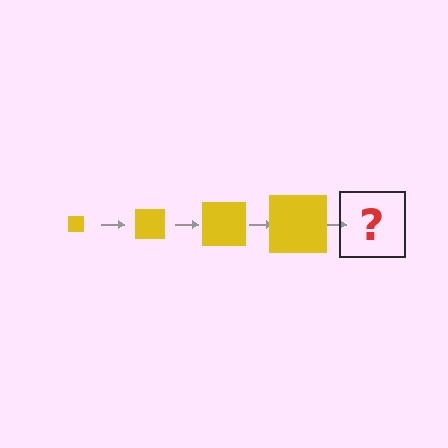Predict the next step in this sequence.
The next step is a yellow square, larger than the previous one.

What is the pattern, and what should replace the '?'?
The pattern is that the square gets progressively larger each step. The '?' should be a yellow square, larger than the previous one.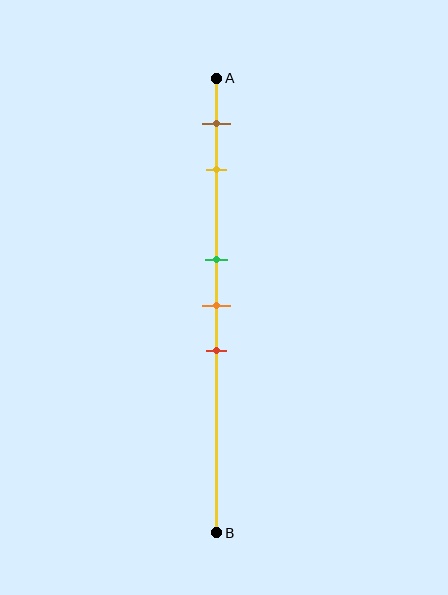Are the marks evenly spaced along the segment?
No, the marks are not evenly spaced.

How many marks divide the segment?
There are 5 marks dividing the segment.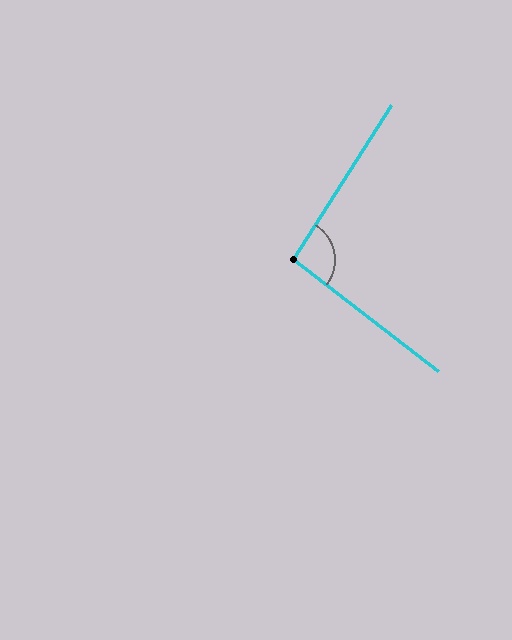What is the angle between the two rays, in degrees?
Approximately 95 degrees.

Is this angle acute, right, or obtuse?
It is approximately a right angle.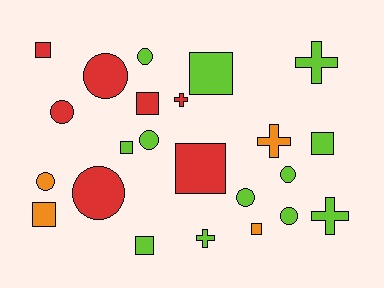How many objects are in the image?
There are 23 objects.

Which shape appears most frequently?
Square, with 9 objects.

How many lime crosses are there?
There are 3 lime crosses.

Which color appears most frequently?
Lime, with 12 objects.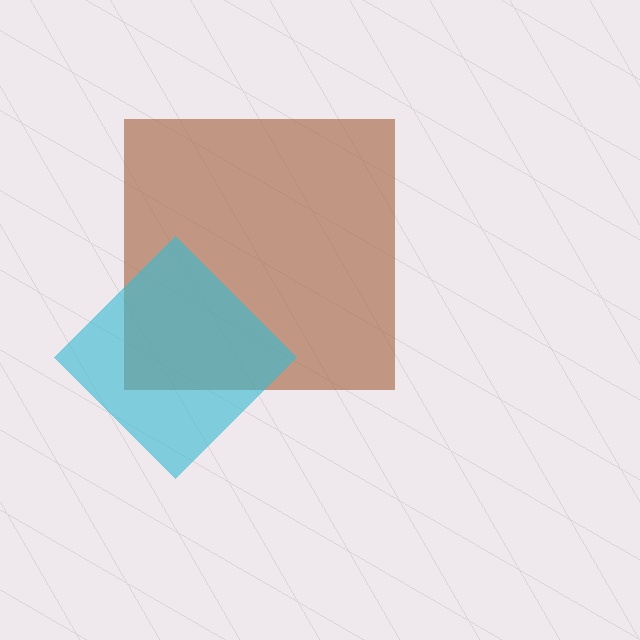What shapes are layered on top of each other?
The layered shapes are: a brown square, a cyan diamond.